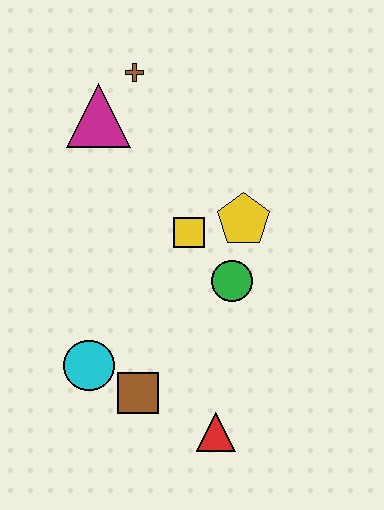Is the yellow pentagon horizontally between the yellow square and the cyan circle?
No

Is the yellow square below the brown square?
No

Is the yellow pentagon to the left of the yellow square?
No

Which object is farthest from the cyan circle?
The brown cross is farthest from the cyan circle.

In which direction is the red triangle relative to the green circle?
The red triangle is below the green circle.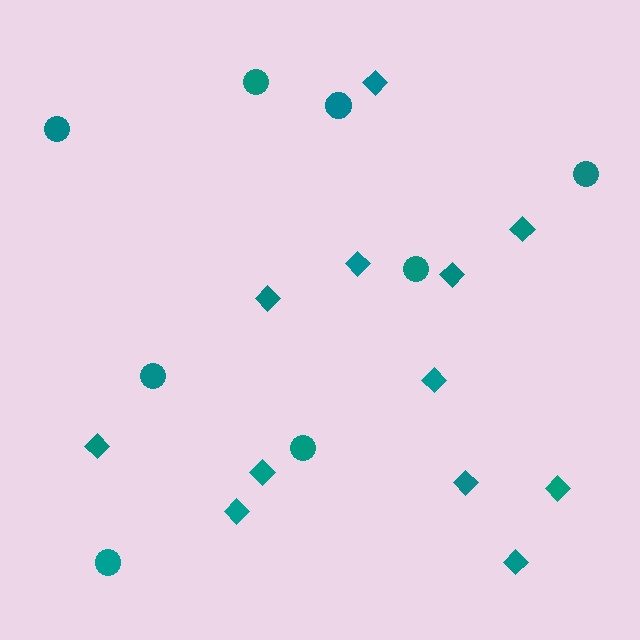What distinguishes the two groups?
There are 2 groups: one group of circles (8) and one group of diamonds (12).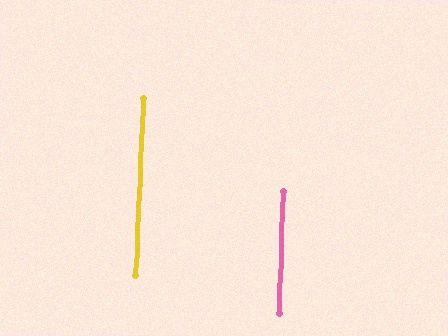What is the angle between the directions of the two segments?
Approximately 1 degree.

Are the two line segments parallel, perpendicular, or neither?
Parallel — their directions differ by only 0.6°.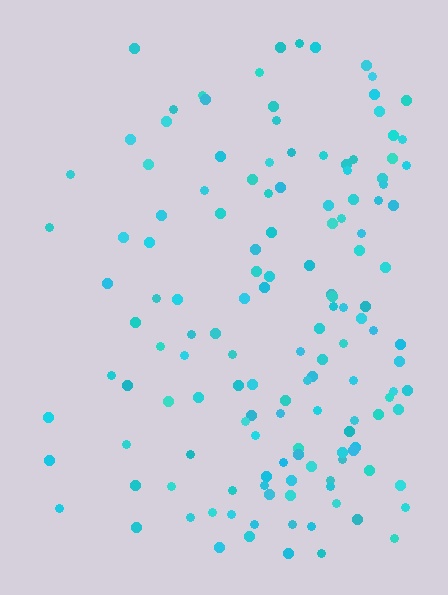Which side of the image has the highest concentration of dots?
The right.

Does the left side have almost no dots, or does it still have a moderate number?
Still a moderate number, just noticeably fewer than the right.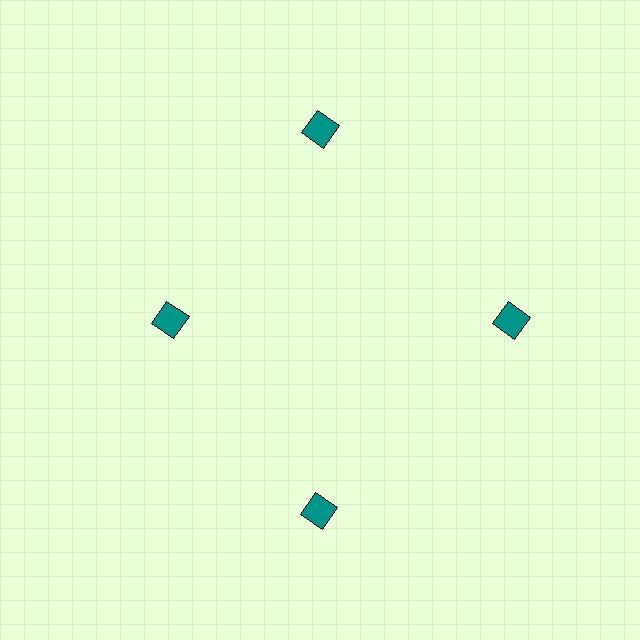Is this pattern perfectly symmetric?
No. The 4 teal squares are arranged in a ring, but one element near the 9 o'clock position is pulled inward toward the center, breaking the 4-fold rotational symmetry.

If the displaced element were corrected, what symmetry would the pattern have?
It would have 4-fold rotational symmetry — the pattern would map onto itself every 90 degrees.